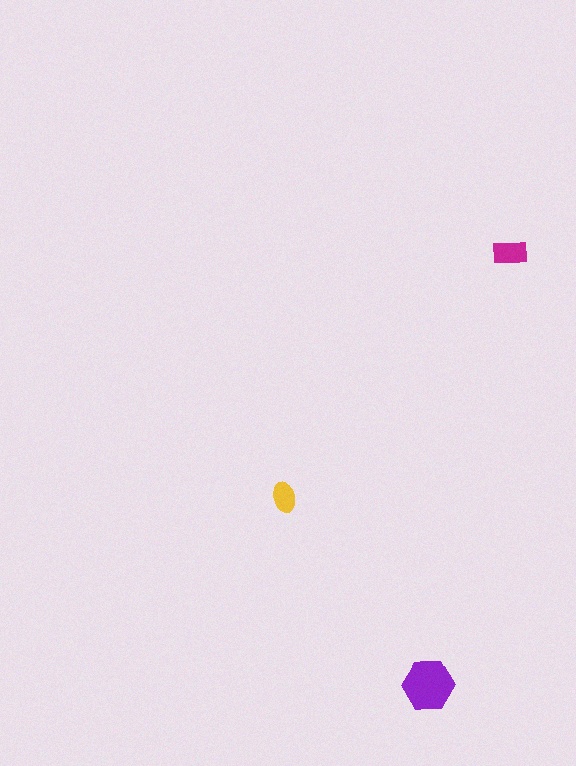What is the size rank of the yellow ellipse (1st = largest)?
3rd.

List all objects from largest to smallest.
The purple hexagon, the magenta rectangle, the yellow ellipse.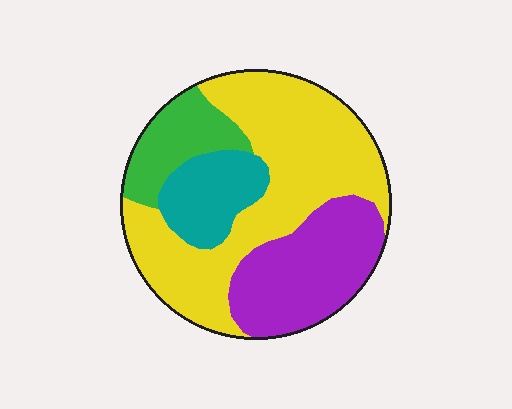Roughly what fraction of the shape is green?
Green covers around 15% of the shape.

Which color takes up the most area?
Yellow, at roughly 50%.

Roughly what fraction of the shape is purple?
Purple takes up about one quarter (1/4) of the shape.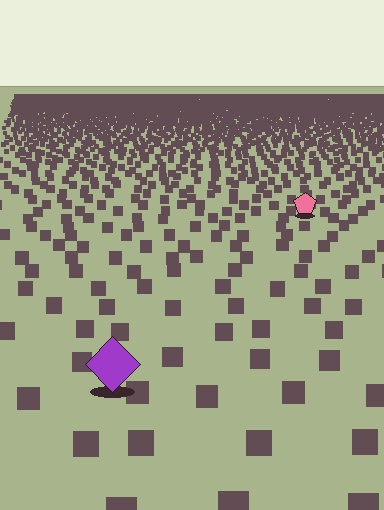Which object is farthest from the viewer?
The pink pentagon is farthest from the viewer. It appears smaller and the ground texture around it is denser.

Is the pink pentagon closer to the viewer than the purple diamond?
No. The purple diamond is closer — you can tell from the texture gradient: the ground texture is coarser near it.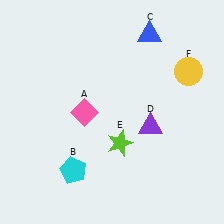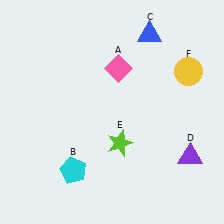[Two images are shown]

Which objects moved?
The objects that moved are: the pink diamond (A), the purple triangle (D).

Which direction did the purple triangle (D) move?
The purple triangle (D) moved right.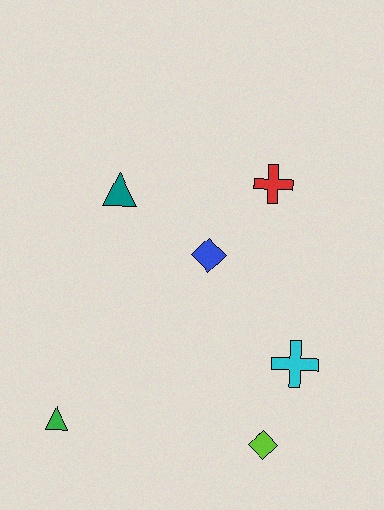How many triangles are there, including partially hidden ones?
There are 2 triangles.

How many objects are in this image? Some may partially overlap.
There are 6 objects.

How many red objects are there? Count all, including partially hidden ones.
There is 1 red object.